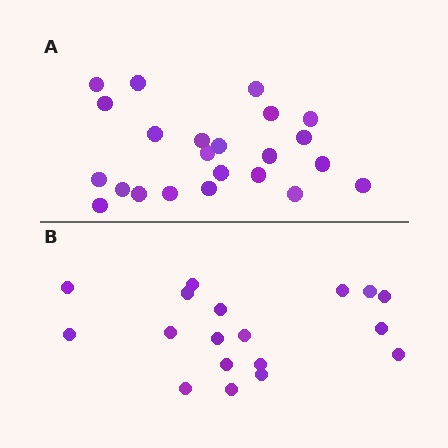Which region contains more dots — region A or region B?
Region A (the top region) has more dots.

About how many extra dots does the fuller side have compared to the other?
Region A has about 5 more dots than region B.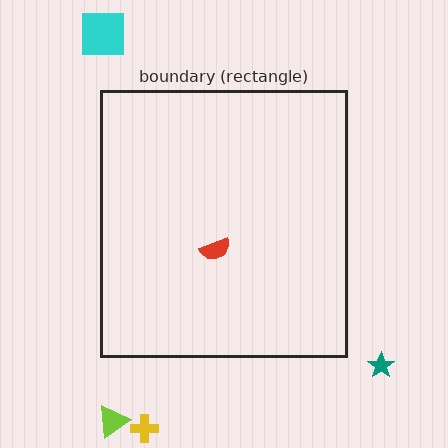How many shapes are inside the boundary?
1 inside, 4 outside.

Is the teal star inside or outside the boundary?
Outside.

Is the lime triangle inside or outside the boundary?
Outside.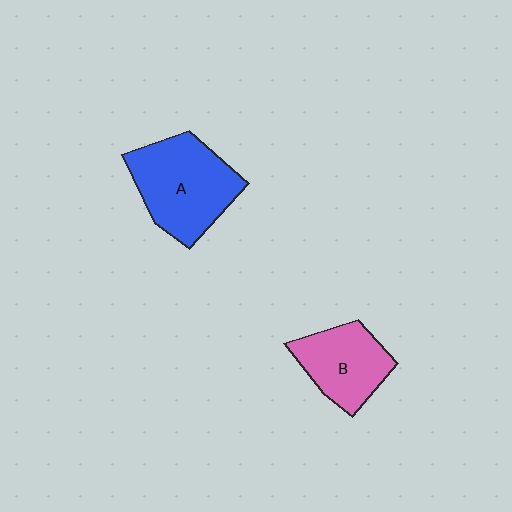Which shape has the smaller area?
Shape B (pink).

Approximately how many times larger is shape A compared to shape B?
Approximately 1.4 times.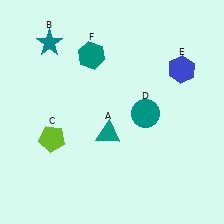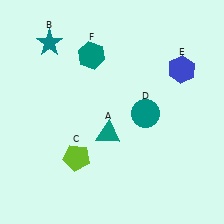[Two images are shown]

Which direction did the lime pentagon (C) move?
The lime pentagon (C) moved right.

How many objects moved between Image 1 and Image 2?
1 object moved between the two images.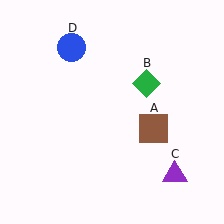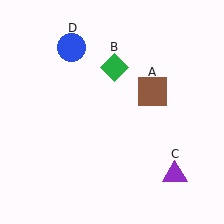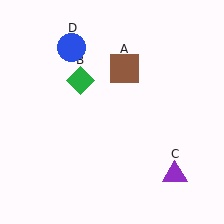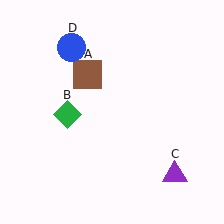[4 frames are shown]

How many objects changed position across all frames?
2 objects changed position: brown square (object A), green diamond (object B).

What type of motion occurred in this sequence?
The brown square (object A), green diamond (object B) rotated counterclockwise around the center of the scene.